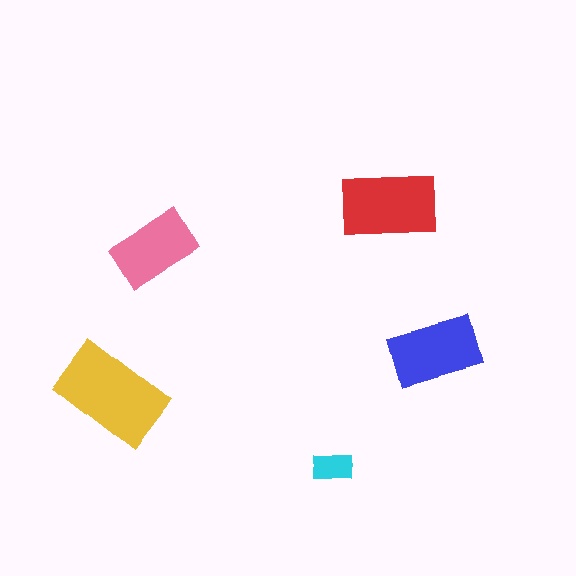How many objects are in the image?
There are 5 objects in the image.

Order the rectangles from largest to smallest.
the yellow one, the red one, the blue one, the pink one, the cyan one.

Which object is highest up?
The red rectangle is topmost.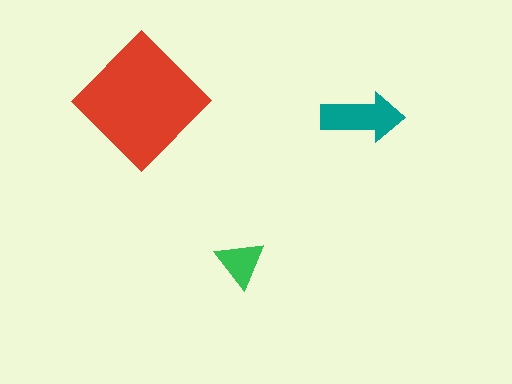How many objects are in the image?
There are 3 objects in the image.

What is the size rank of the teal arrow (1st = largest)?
2nd.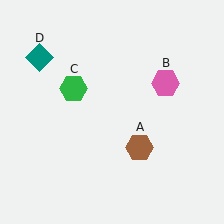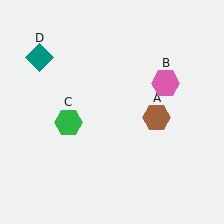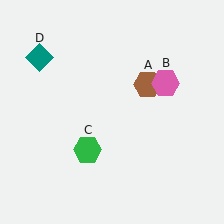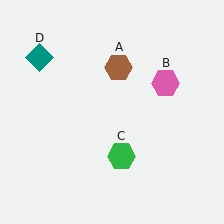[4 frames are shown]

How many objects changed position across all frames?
2 objects changed position: brown hexagon (object A), green hexagon (object C).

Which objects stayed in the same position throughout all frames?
Pink hexagon (object B) and teal diamond (object D) remained stationary.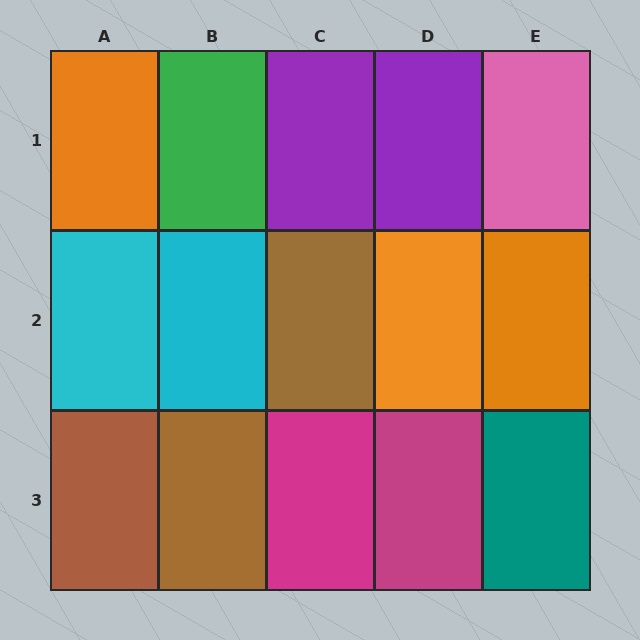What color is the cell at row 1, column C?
Purple.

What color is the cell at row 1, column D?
Purple.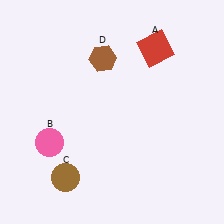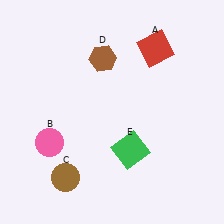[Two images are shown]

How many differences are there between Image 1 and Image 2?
There is 1 difference between the two images.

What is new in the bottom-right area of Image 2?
A green square (E) was added in the bottom-right area of Image 2.